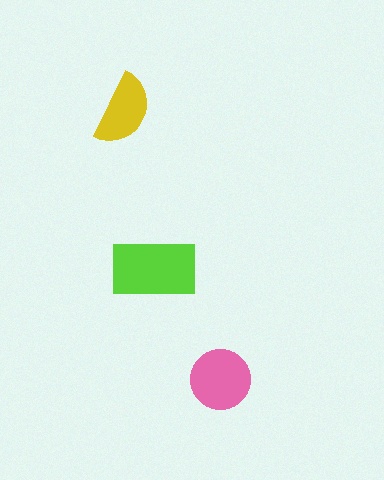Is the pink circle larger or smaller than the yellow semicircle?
Larger.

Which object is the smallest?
The yellow semicircle.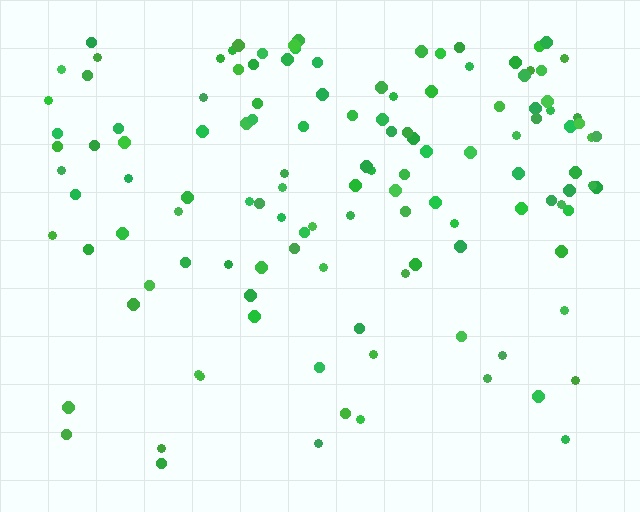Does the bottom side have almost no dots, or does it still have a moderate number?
Still a moderate number, just noticeably fewer than the top.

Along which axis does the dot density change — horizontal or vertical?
Vertical.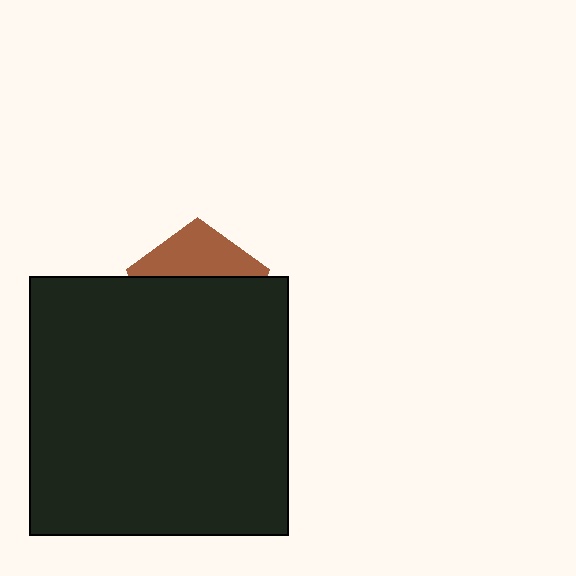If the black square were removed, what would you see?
You would see the complete brown pentagon.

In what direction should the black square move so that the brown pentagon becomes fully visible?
The black square should move down. That is the shortest direction to clear the overlap and leave the brown pentagon fully visible.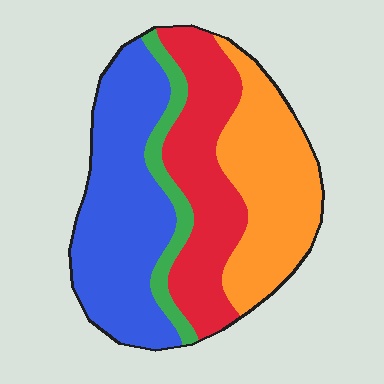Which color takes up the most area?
Blue, at roughly 35%.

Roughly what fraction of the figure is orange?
Orange takes up about one quarter (1/4) of the figure.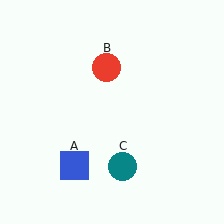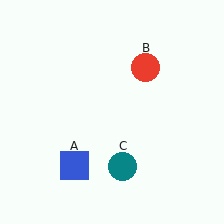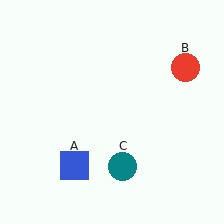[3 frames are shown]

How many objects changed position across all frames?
1 object changed position: red circle (object B).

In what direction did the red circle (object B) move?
The red circle (object B) moved right.